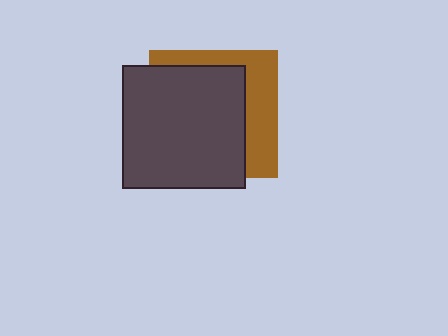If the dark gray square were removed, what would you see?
You would see the complete brown square.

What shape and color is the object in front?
The object in front is a dark gray square.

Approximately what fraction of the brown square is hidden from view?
Roughly 66% of the brown square is hidden behind the dark gray square.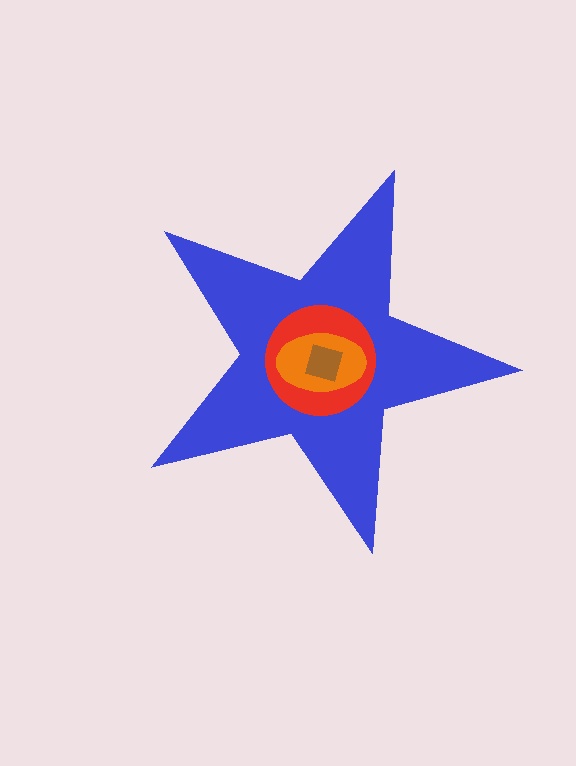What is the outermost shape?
The blue star.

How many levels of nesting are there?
4.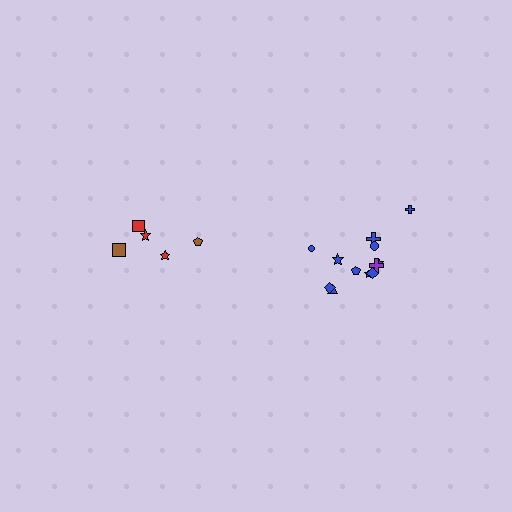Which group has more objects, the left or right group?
The right group.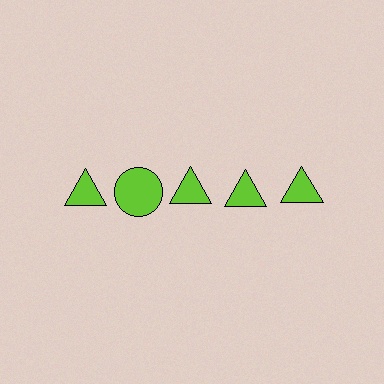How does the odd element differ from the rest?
It has a different shape: circle instead of triangle.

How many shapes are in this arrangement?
There are 5 shapes arranged in a grid pattern.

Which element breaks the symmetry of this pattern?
The lime circle in the top row, second from left column breaks the symmetry. All other shapes are lime triangles.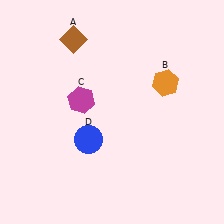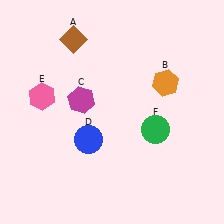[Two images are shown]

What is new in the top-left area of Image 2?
A pink hexagon (E) was added in the top-left area of Image 2.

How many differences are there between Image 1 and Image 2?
There are 2 differences between the two images.